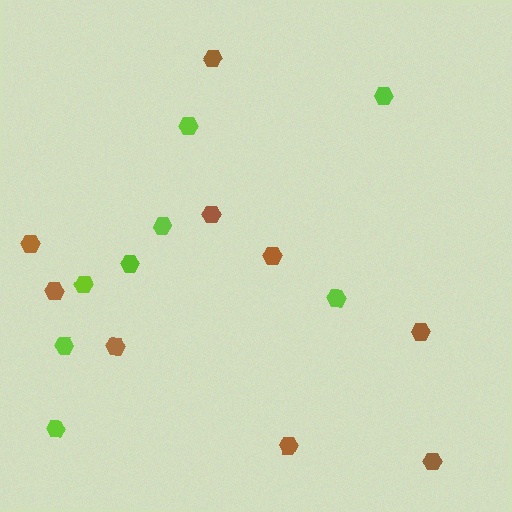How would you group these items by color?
There are 2 groups: one group of brown hexagons (9) and one group of lime hexagons (8).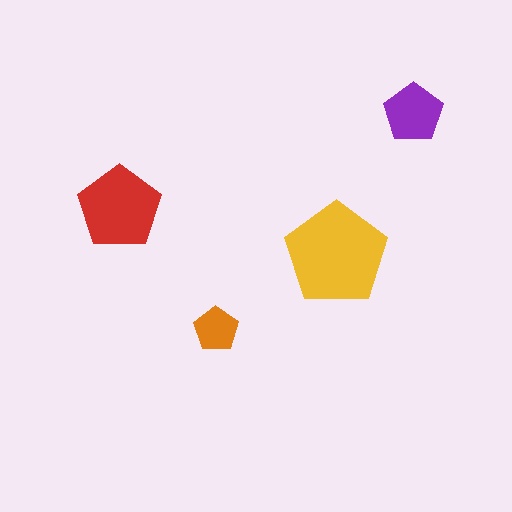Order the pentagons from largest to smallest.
the yellow one, the red one, the purple one, the orange one.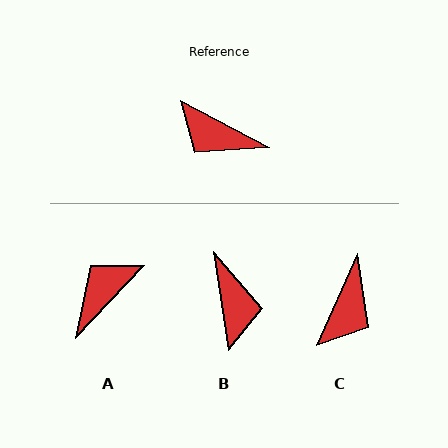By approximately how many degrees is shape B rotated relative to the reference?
Approximately 127 degrees counter-clockwise.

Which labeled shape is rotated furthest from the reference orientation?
B, about 127 degrees away.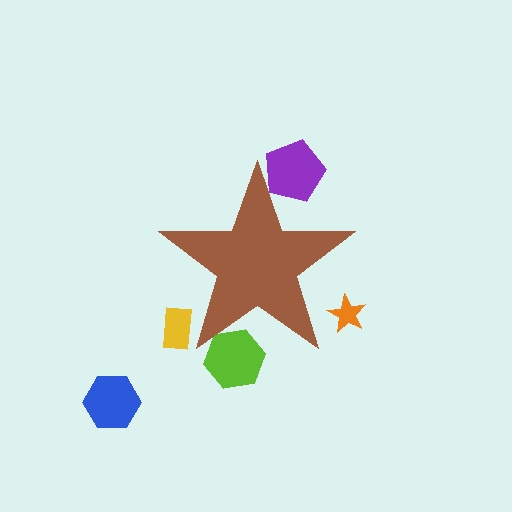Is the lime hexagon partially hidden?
Yes, the lime hexagon is partially hidden behind the brown star.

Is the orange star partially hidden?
Yes, the orange star is partially hidden behind the brown star.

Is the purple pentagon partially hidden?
Yes, the purple pentagon is partially hidden behind the brown star.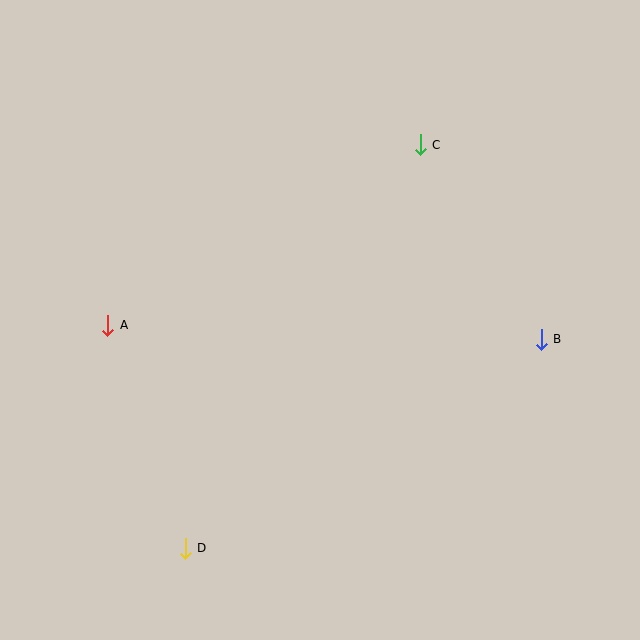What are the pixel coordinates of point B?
Point B is at (541, 339).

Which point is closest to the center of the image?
Point C at (420, 145) is closest to the center.